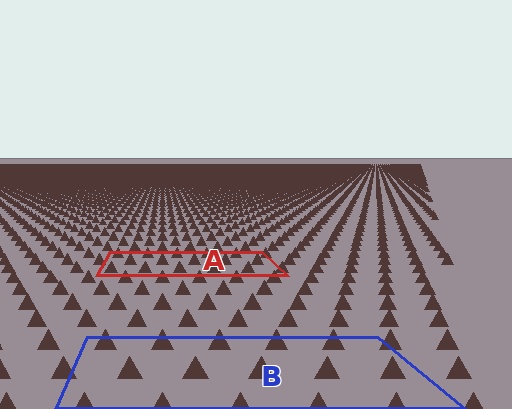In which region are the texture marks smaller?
The texture marks are smaller in region A, because it is farther away.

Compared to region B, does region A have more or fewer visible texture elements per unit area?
Region A has more texture elements per unit area — they are packed more densely because it is farther away.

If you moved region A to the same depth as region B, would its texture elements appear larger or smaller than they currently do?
They would appear larger. At a closer depth, the same texture elements are projected at a bigger on-screen size.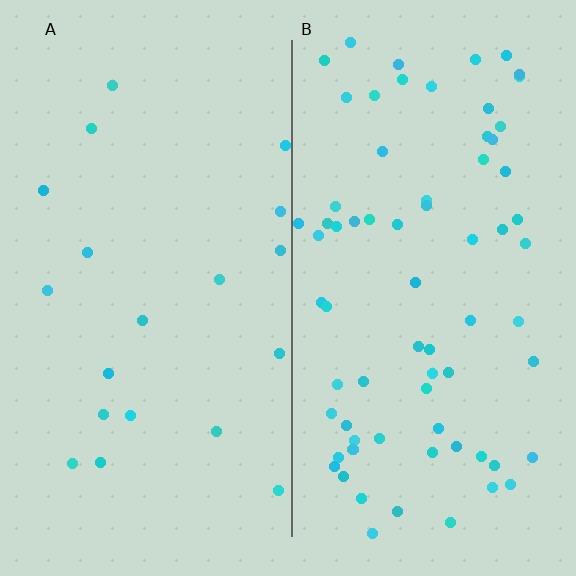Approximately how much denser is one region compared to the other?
Approximately 3.8× — region B over region A.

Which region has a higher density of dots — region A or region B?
B (the right).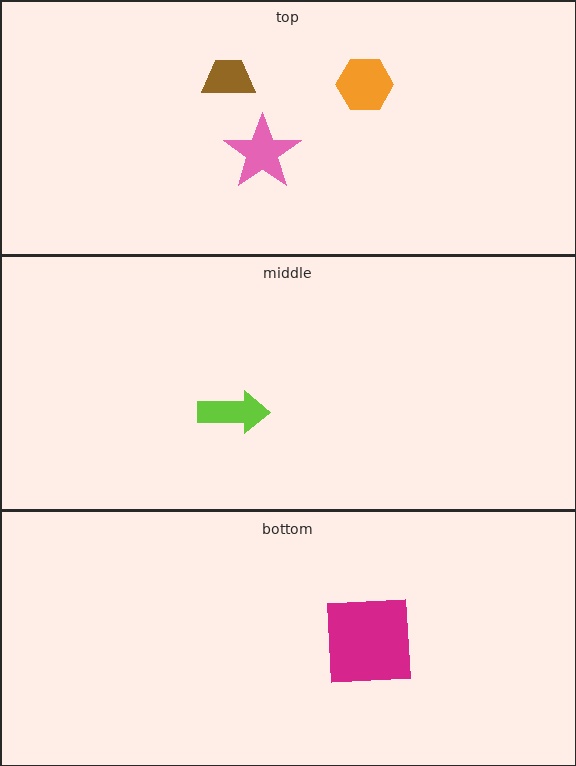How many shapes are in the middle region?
1.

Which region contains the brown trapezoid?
The top region.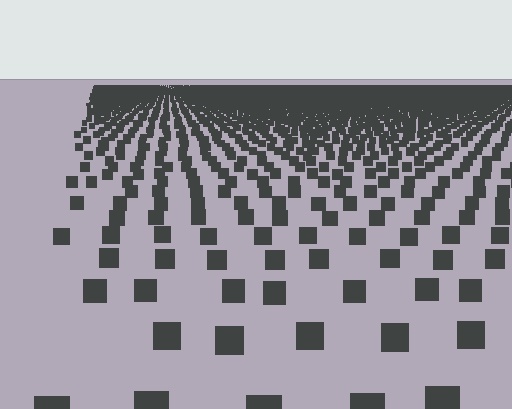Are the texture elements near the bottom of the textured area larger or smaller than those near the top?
Larger. Near the bottom, elements are closer to the viewer and appear at a bigger on-screen size.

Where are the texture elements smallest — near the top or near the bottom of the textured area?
Near the top.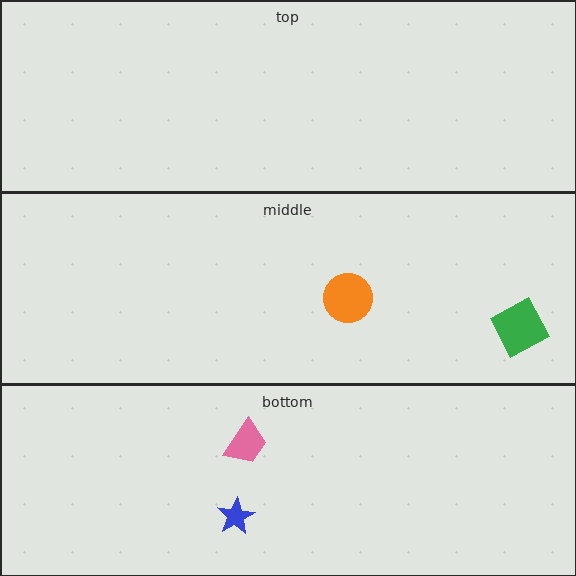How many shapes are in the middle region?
2.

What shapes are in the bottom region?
The pink trapezoid, the blue star.